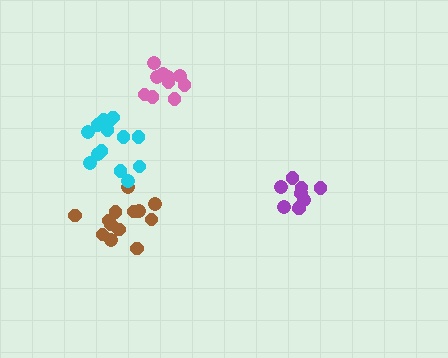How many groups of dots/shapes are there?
There are 4 groups.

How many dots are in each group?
Group 1: 9 dots, Group 2: 13 dots, Group 3: 14 dots, Group 4: 10 dots (46 total).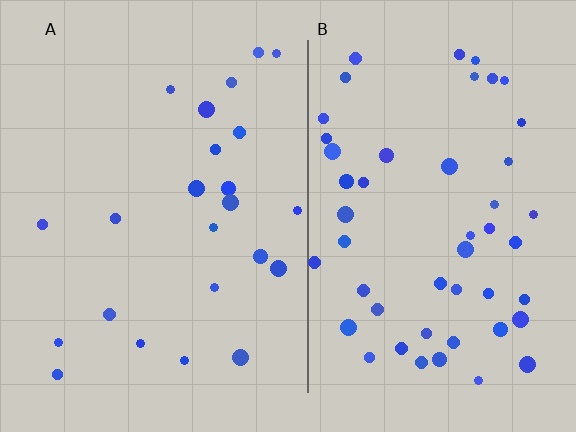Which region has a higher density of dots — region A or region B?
B (the right).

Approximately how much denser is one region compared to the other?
Approximately 2.1× — region B over region A.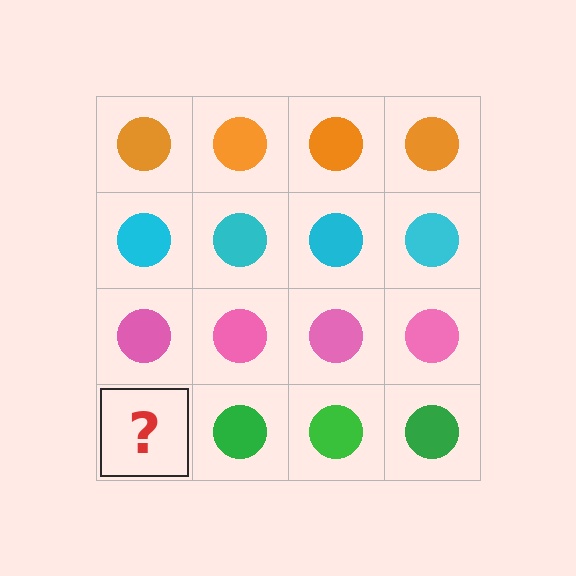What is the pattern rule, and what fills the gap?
The rule is that each row has a consistent color. The gap should be filled with a green circle.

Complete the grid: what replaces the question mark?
The question mark should be replaced with a green circle.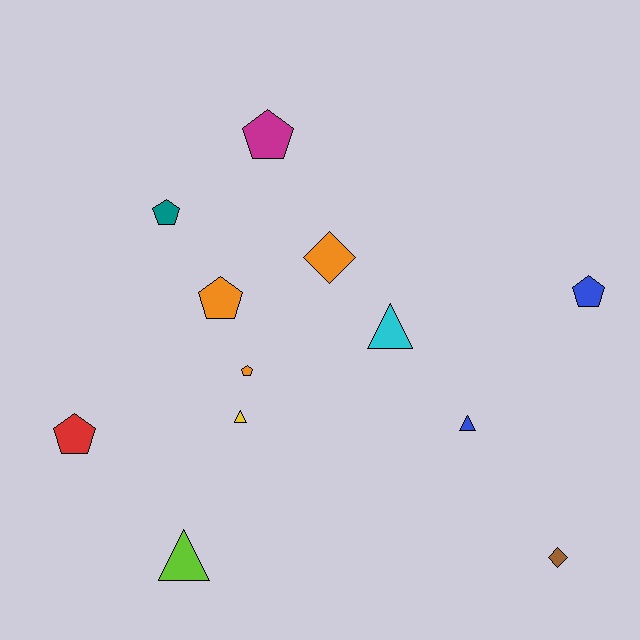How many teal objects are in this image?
There is 1 teal object.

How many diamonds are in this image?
There are 2 diamonds.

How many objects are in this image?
There are 12 objects.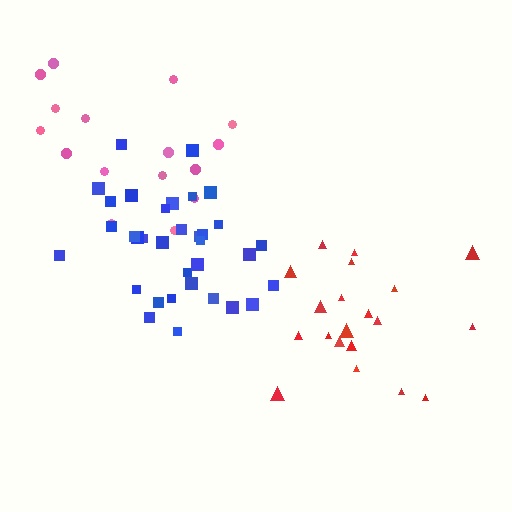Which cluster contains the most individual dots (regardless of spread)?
Blue (34).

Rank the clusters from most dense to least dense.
blue, red, pink.